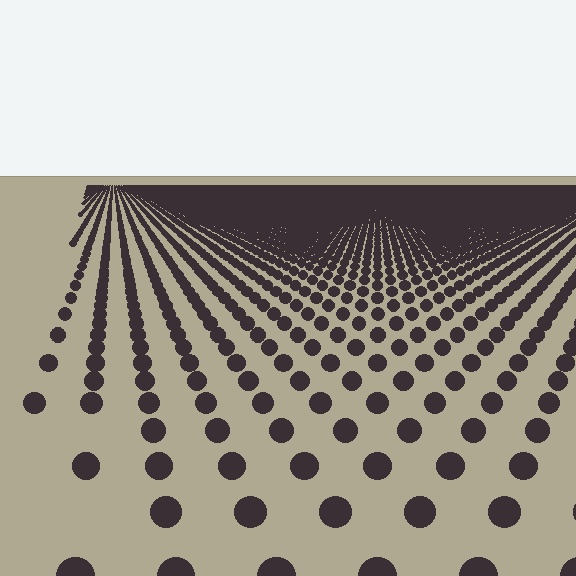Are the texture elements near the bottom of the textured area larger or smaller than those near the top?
Larger. Near the bottom, elements are closer to the viewer and appear at a bigger on-screen size.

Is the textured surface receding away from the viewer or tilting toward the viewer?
The surface is receding away from the viewer. Texture elements get smaller and denser toward the top.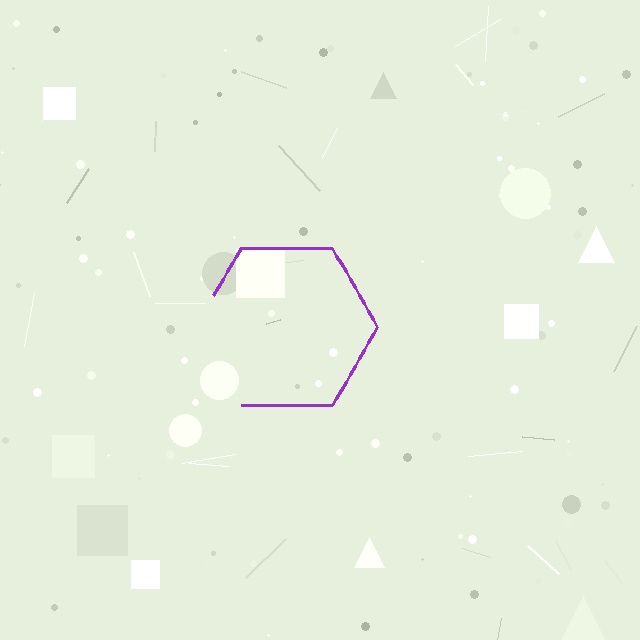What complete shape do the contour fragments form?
The contour fragments form a hexagon.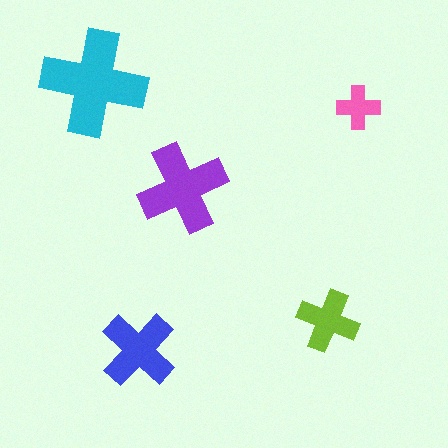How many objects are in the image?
There are 5 objects in the image.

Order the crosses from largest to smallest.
the cyan one, the purple one, the blue one, the lime one, the pink one.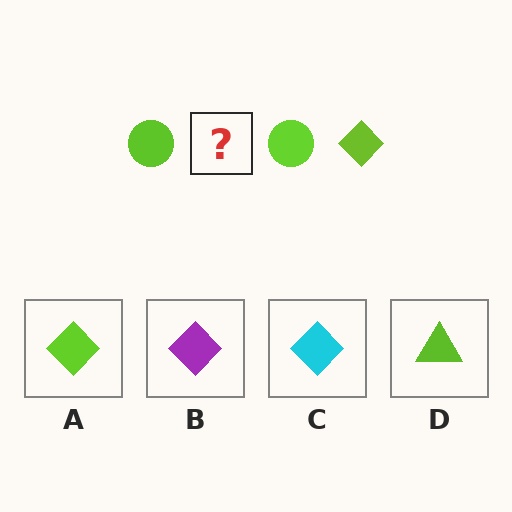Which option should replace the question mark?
Option A.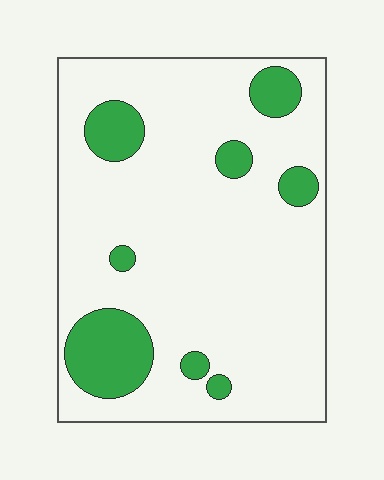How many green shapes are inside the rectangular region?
8.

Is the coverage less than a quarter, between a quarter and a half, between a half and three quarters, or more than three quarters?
Less than a quarter.